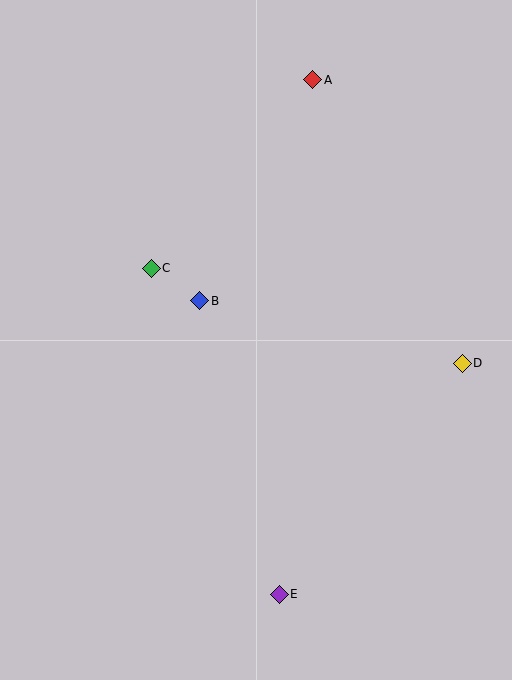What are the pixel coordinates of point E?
Point E is at (279, 594).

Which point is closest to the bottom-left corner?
Point E is closest to the bottom-left corner.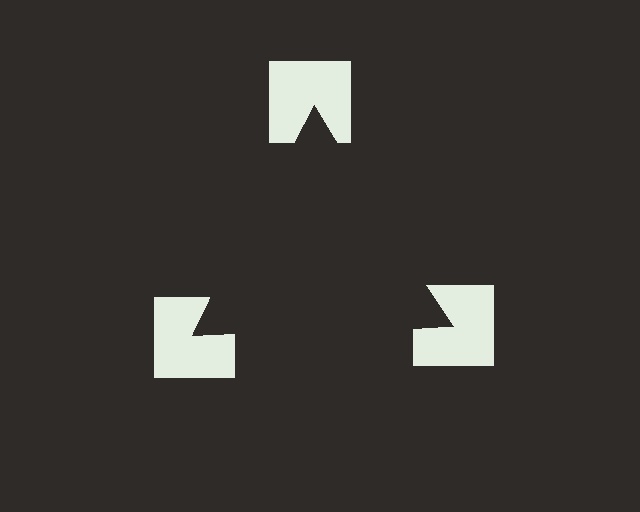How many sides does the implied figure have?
3 sides.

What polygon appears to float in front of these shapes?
An illusory triangle — its edges are inferred from the aligned wedge cuts in the notched squares, not physically drawn.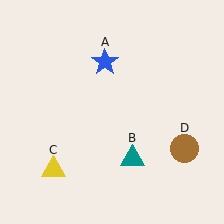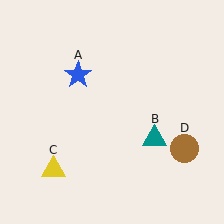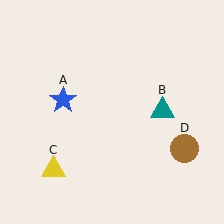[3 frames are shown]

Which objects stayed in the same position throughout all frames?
Yellow triangle (object C) and brown circle (object D) remained stationary.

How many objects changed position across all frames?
2 objects changed position: blue star (object A), teal triangle (object B).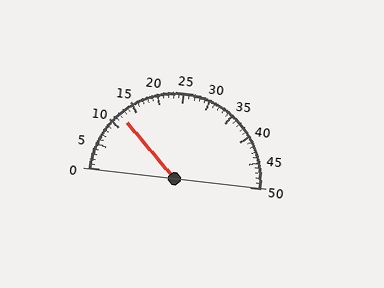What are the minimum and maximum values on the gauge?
The gauge ranges from 0 to 50.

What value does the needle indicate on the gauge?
The needle indicates approximately 12.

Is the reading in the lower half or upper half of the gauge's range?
The reading is in the lower half of the range (0 to 50).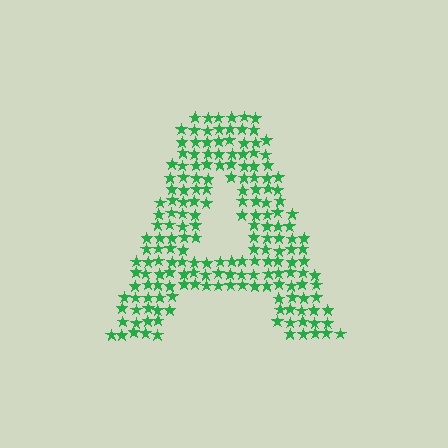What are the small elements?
The small elements are stars.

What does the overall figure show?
The overall figure shows the letter A.